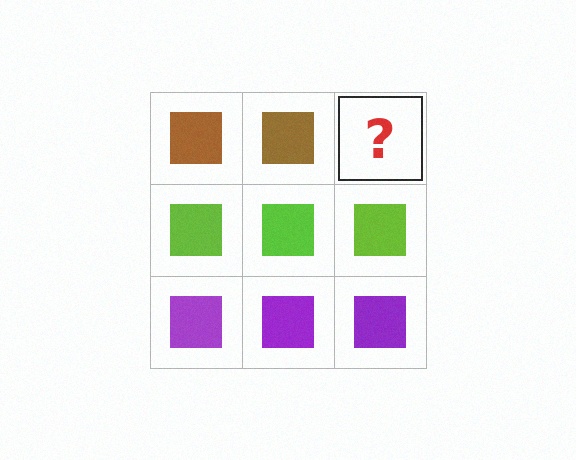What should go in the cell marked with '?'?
The missing cell should contain a brown square.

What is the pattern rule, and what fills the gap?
The rule is that each row has a consistent color. The gap should be filled with a brown square.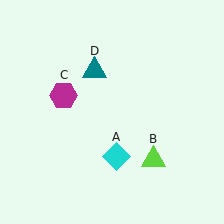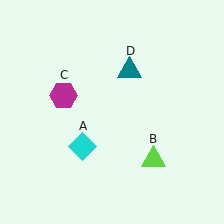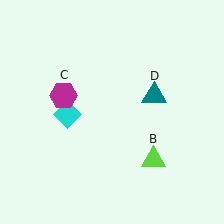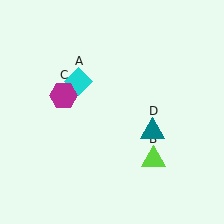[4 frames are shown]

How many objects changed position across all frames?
2 objects changed position: cyan diamond (object A), teal triangle (object D).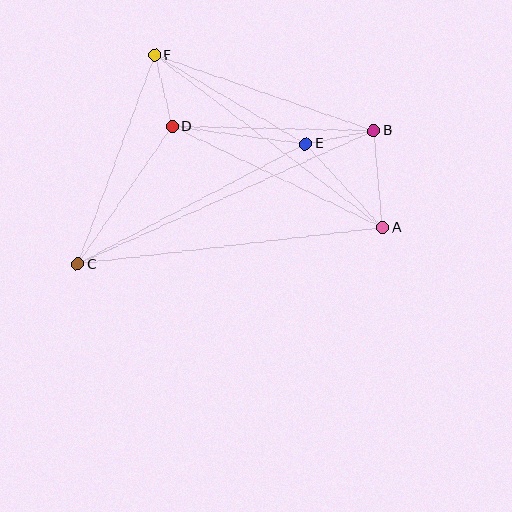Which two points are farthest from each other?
Points B and C are farthest from each other.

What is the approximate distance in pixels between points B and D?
The distance between B and D is approximately 202 pixels.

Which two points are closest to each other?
Points B and E are closest to each other.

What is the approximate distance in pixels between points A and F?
The distance between A and F is approximately 286 pixels.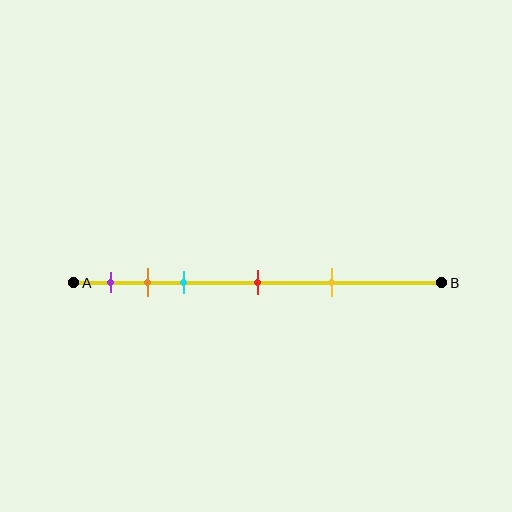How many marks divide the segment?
There are 5 marks dividing the segment.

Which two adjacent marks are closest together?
The orange and cyan marks are the closest adjacent pair.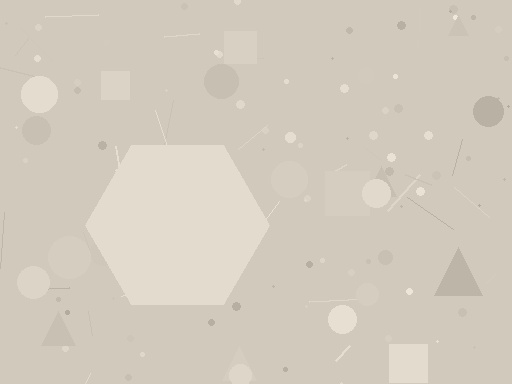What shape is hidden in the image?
A hexagon is hidden in the image.